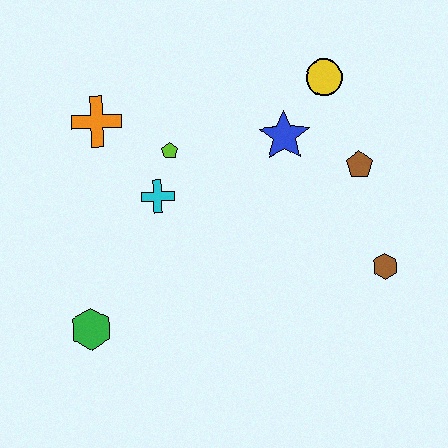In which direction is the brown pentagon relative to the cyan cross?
The brown pentagon is to the right of the cyan cross.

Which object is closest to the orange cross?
The lime pentagon is closest to the orange cross.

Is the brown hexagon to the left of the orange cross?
No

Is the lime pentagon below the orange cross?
Yes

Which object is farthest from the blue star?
The green hexagon is farthest from the blue star.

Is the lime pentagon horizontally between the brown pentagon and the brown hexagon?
No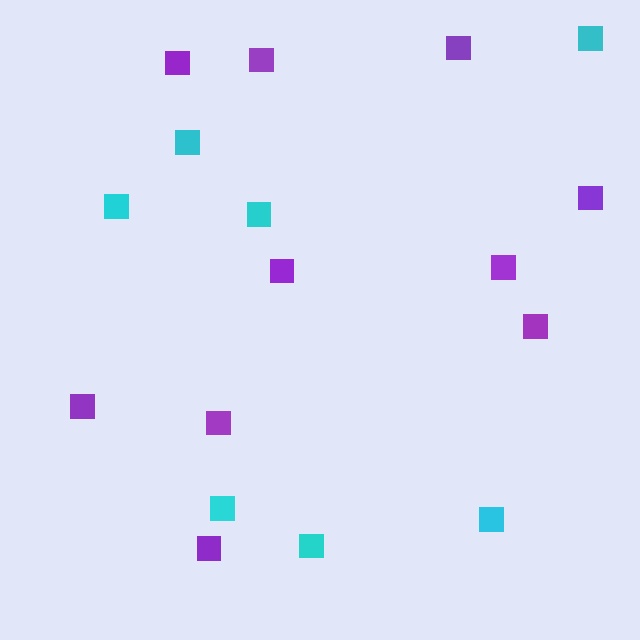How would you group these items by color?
There are 2 groups: one group of cyan squares (7) and one group of purple squares (10).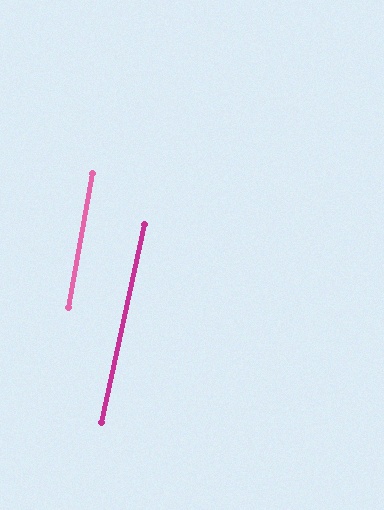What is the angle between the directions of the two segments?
Approximately 2 degrees.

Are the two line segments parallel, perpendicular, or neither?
Parallel — their directions differ by only 1.7°.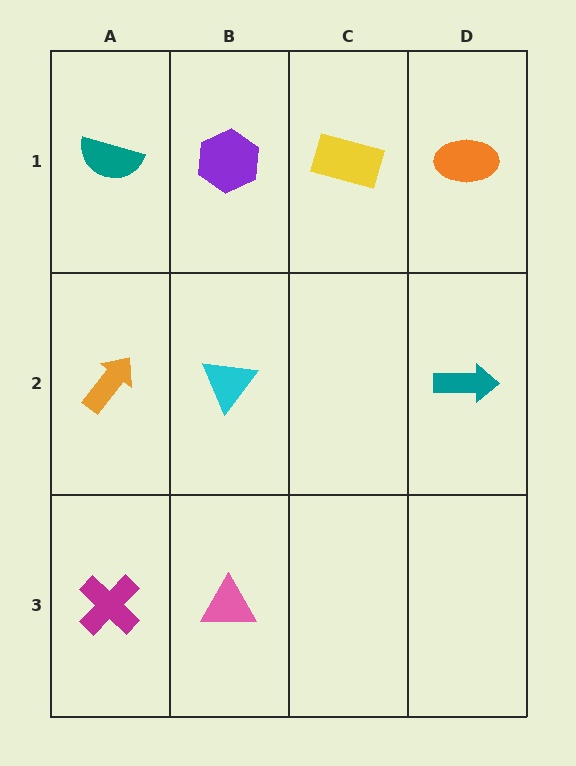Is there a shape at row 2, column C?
No, that cell is empty.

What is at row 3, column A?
A magenta cross.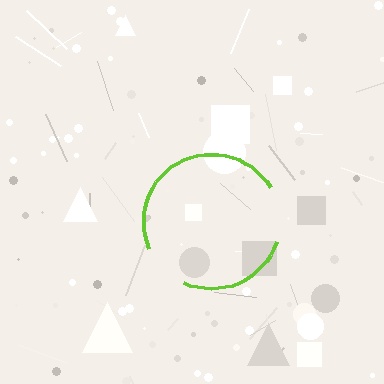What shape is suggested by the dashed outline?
The dashed outline suggests a circle.